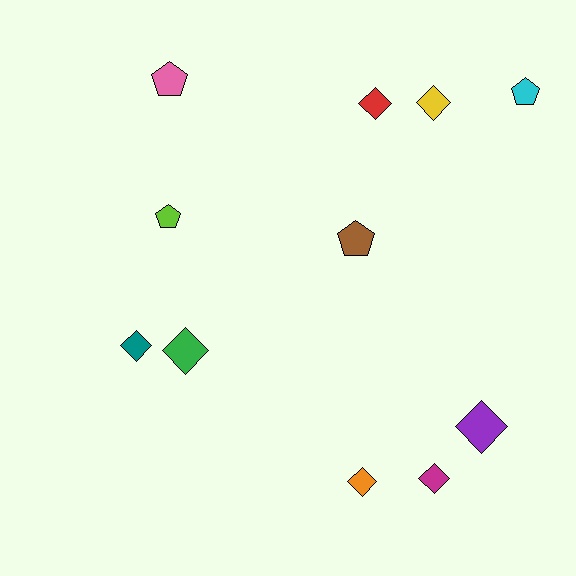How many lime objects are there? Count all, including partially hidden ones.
There is 1 lime object.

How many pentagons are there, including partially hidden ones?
There are 4 pentagons.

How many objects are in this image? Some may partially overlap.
There are 11 objects.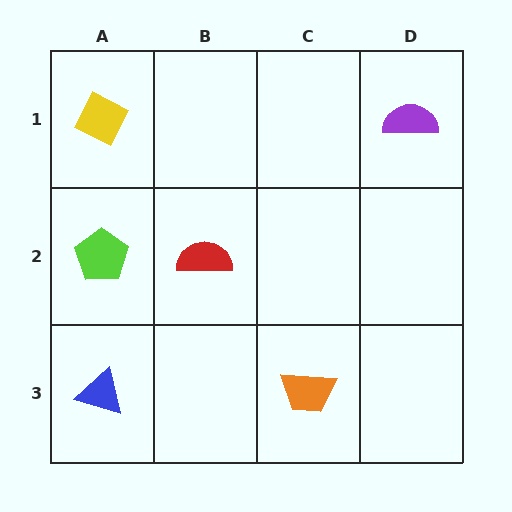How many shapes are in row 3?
2 shapes.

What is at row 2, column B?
A red semicircle.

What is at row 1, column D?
A purple semicircle.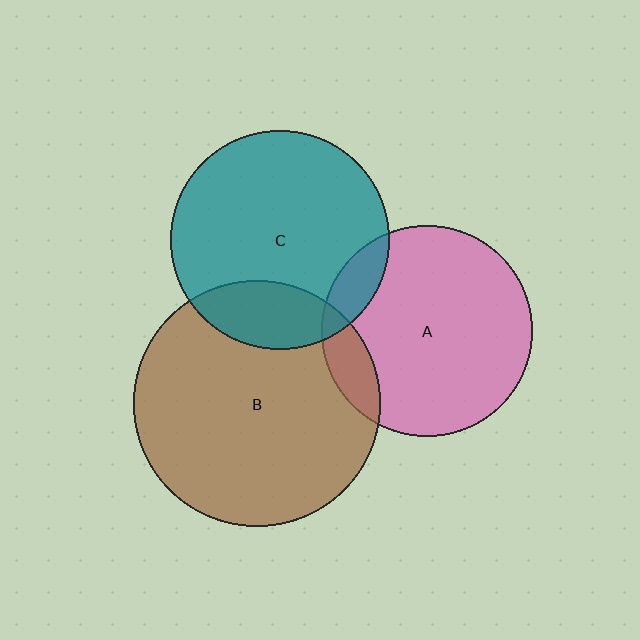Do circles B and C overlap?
Yes.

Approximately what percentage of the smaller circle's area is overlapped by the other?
Approximately 20%.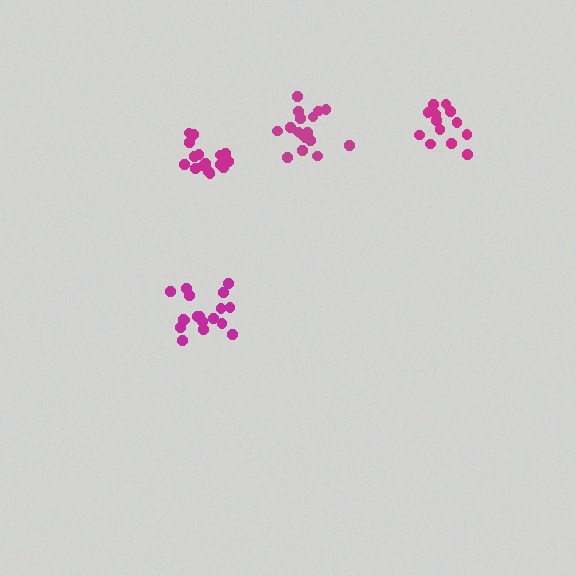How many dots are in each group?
Group 1: 17 dots, Group 2: 18 dots, Group 3: 17 dots, Group 4: 14 dots (66 total).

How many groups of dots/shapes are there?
There are 4 groups.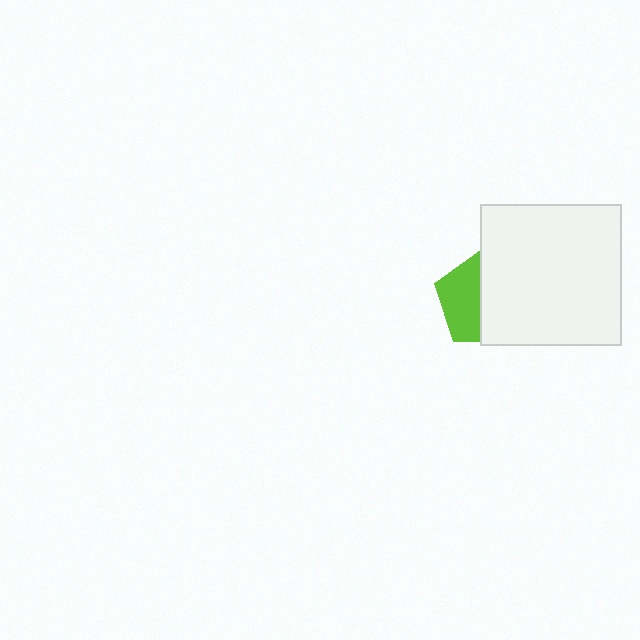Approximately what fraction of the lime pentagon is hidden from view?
Roughly 57% of the lime pentagon is hidden behind the white square.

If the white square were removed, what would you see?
You would see the complete lime pentagon.